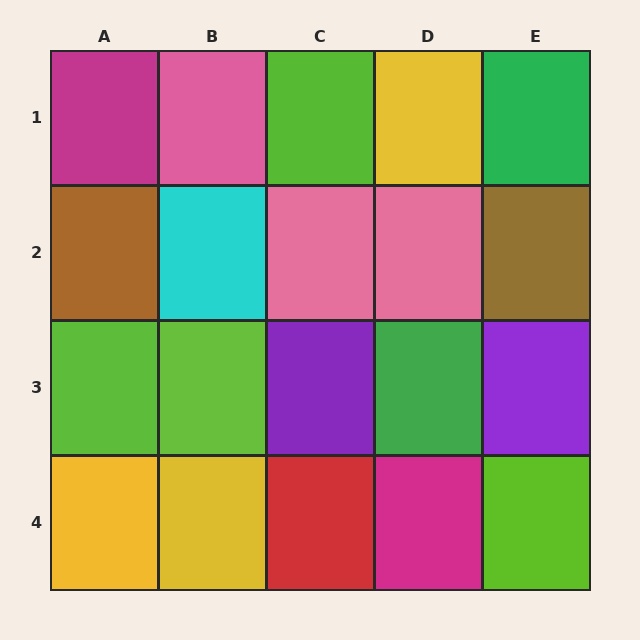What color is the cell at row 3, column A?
Lime.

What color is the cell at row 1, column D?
Yellow.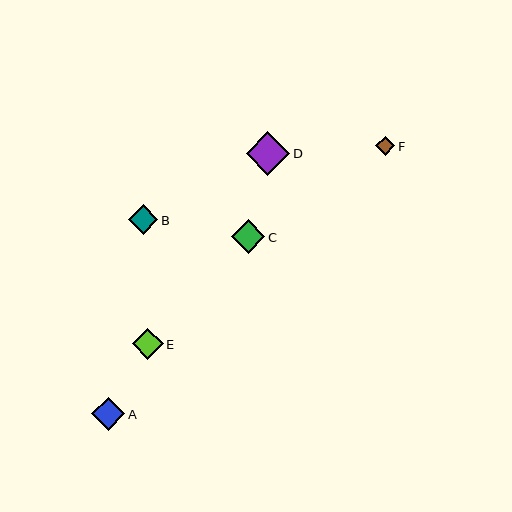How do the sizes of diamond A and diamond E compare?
Diamond A and diamond E are approximately the same size.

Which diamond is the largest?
Diamond D is the largest with a size of approximately 44 pixels.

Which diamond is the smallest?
Diamond F is the smallest with a size of approximately 19 pixels.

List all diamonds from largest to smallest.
From largest to smallest: D, C, A, E, B, F.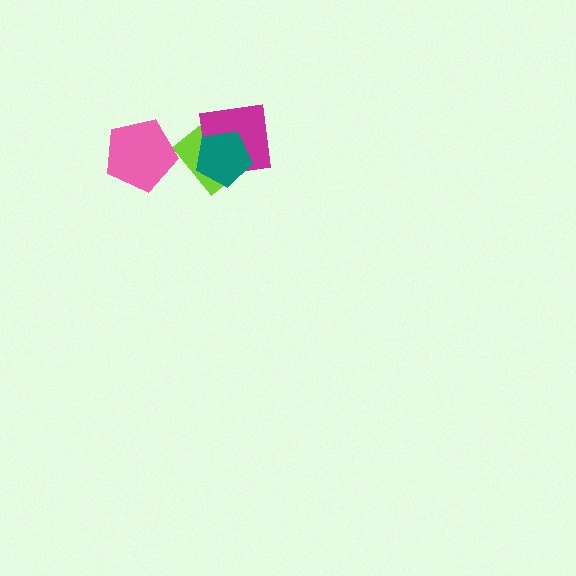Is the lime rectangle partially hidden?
Yes, it is partially covered by another shape.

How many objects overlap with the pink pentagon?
0 objects overlap with the pink pentagon.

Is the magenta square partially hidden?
Yes, it is partially covered by another shape.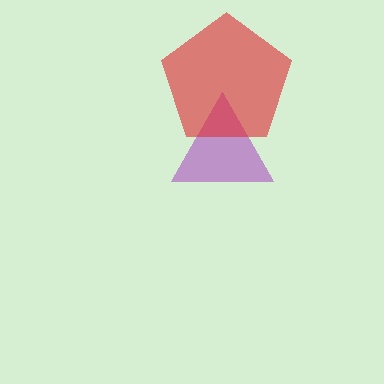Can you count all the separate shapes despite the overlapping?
Yes, there are 2 separate shapes.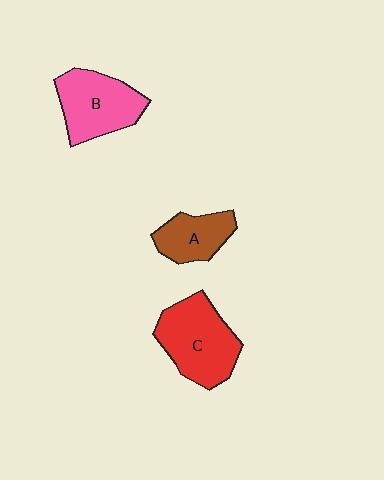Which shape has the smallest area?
Shape A (brown).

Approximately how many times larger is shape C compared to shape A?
Approximately 1.7 times.